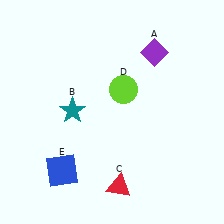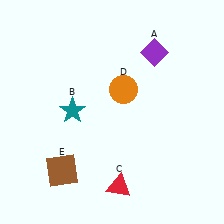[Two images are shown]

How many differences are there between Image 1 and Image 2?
There are 2 differences between the two images.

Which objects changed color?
D changed from lime to orange. E changed from blue to brown.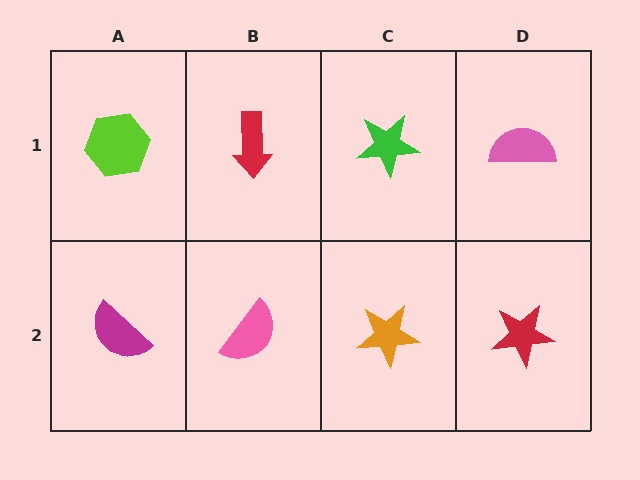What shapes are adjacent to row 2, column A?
A lime hexagon (row 1, column A), a pink semicircle (row 2, column B).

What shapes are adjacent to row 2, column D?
A pink semicircle (row 1, column D), an orange star (row 2, column C).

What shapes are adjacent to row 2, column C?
A green star (row 1, column C), a pink semicircle (row 2, column B), a red star (row 2, column D).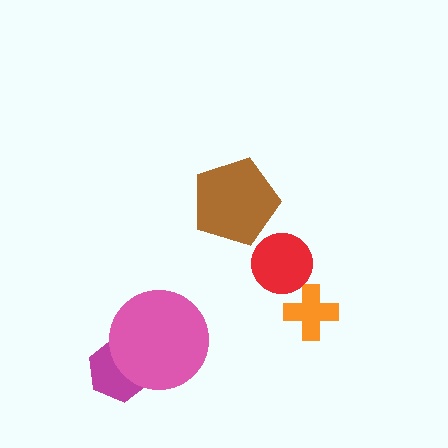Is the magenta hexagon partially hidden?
Yes, it is partially covered by another shape.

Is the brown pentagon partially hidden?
No, no other shape covers it.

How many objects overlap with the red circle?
0 objects overlap with the red circle.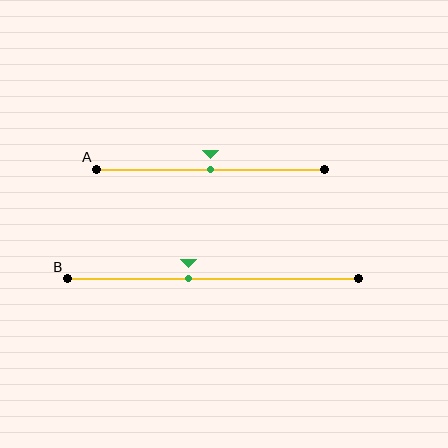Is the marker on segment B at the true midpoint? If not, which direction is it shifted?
No, the marker on segment B is shifted to the left by about 8% of the segment length.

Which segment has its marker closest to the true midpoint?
Segment A has its marker closest to the true midpoint.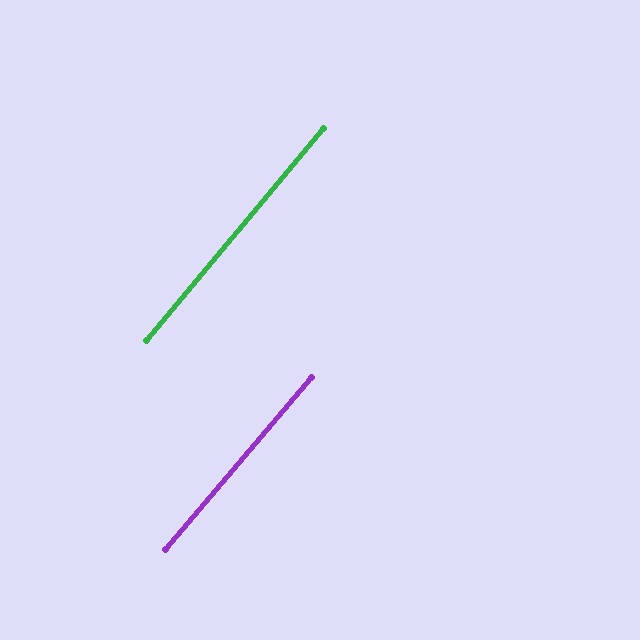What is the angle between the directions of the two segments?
Approximately 0 degrees.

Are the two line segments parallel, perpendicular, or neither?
Parallel — their directions differ by only 0.4°.